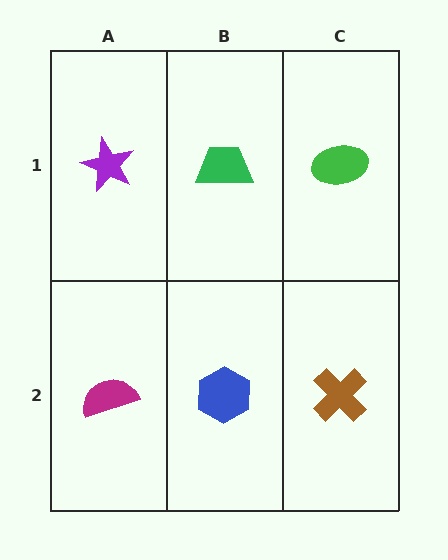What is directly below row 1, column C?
A brown cross.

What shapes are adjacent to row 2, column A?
A purple star (row 1, column A), a blue hexagon (row 2, column B).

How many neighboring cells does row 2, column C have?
2.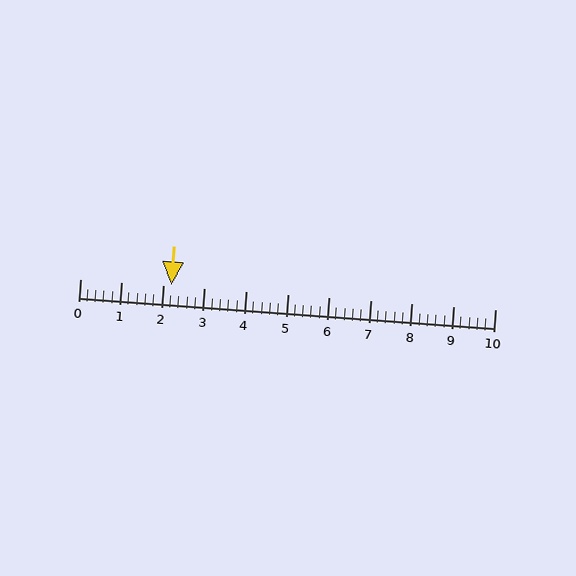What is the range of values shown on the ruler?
The ruler shows values from 0 to 10.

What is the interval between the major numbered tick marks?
The major tick marks are spaced 1 units apart.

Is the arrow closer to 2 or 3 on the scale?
The arrow is closer to 2.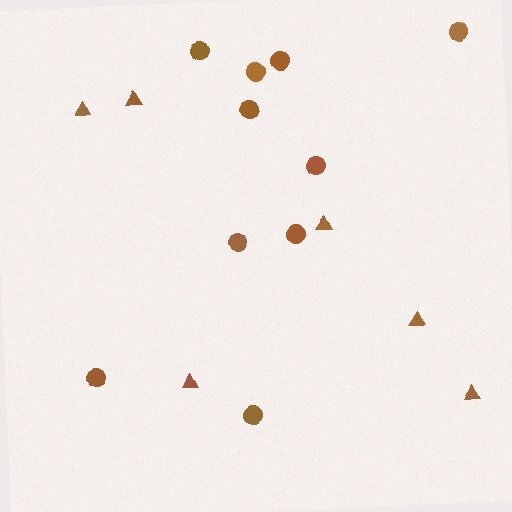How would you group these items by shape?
There are 2 groups: one group of triangles (6) and one group of circles (10).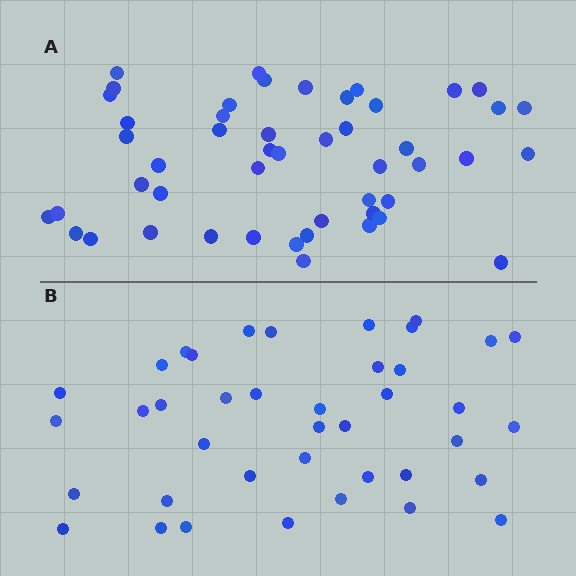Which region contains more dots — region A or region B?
Region A (the top region) has more dots.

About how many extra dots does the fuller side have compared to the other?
Region A has roughly 8 or so more dots than region B.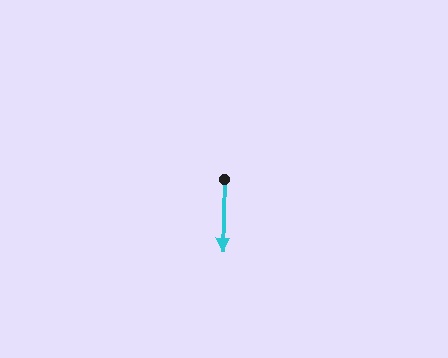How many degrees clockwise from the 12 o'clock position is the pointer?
Approximately 181 degrees.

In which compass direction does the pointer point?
South.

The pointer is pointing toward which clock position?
Roughly 6 o'clock.